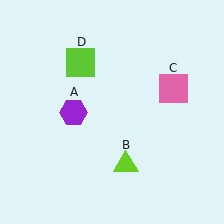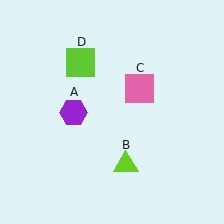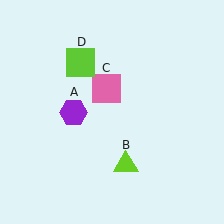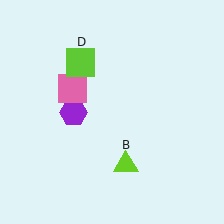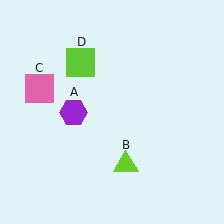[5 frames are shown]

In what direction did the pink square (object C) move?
The pink square (object C) moved left.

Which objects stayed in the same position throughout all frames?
Purple hexagon (object A) and lime triangle (object B) and lime square (object D) remained stationary.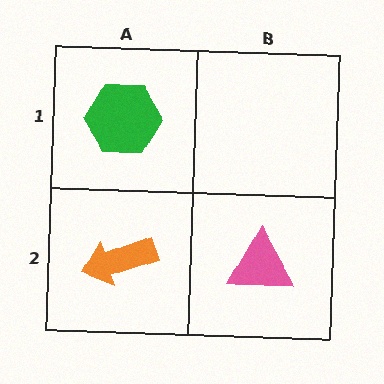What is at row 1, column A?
A green hexagon.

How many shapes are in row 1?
1 shape.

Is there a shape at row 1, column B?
No, that cell is empty.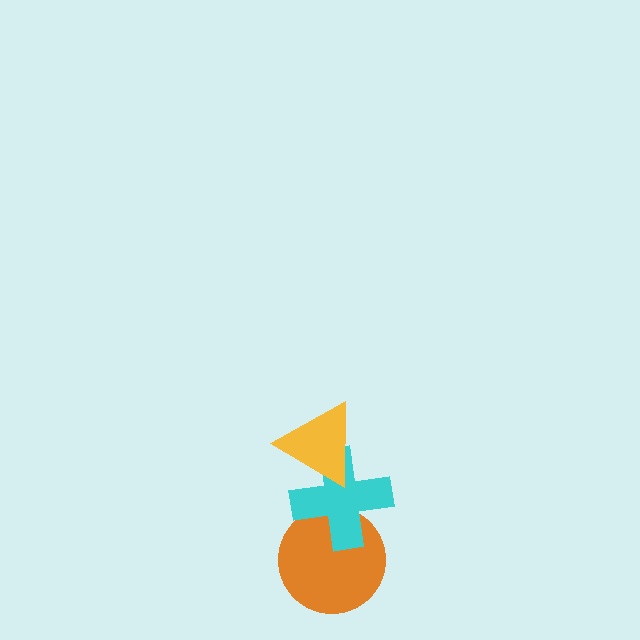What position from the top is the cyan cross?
The cyan cross is 2nd from the top.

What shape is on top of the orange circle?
The cyan cross is on top of the orange circle.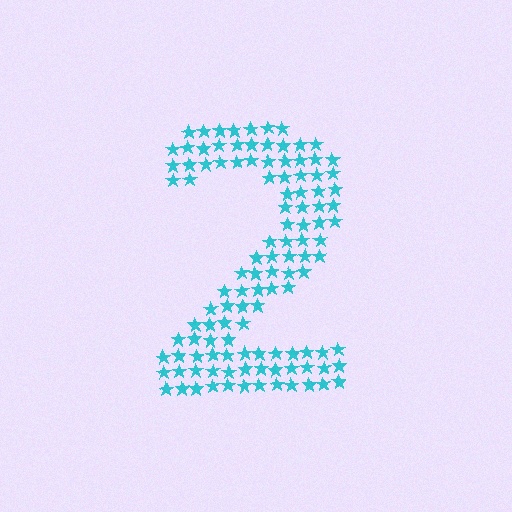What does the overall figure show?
The overall figure shows the digit 2.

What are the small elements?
The small elements are stars.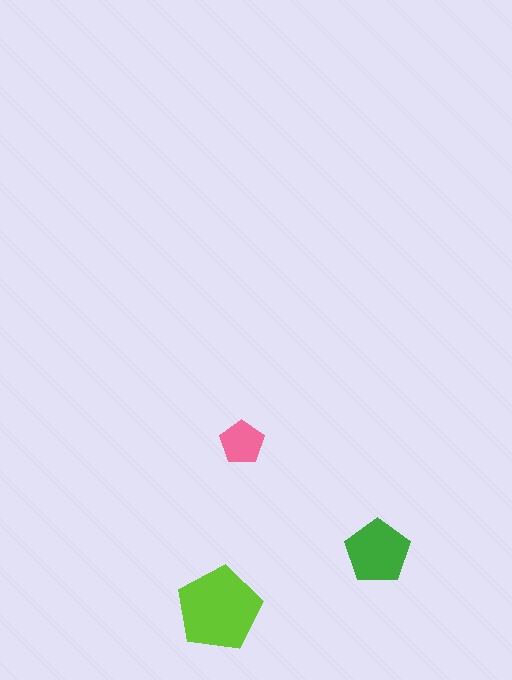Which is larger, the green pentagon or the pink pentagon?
The green one.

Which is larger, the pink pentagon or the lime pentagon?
The lime one.